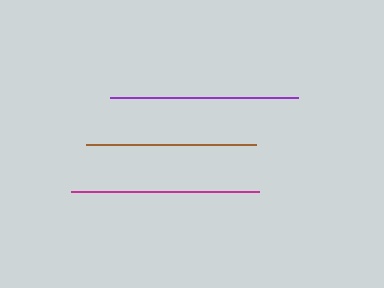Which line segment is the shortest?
The brown line is the shortest at approximately 170 pixels.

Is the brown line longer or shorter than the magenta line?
The magenta line is longer than the brown line.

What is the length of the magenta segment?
The magenta segment is approximately 188 pixels long.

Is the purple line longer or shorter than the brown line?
The purple line is longer than the brown line.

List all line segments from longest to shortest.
From longest to shortest: magenta, purple, brown.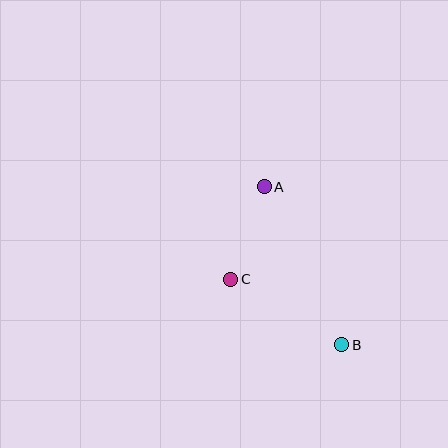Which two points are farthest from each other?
Points A and B are farthest from each other.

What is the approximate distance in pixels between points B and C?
The distance between B and C is approximately 129 pixels.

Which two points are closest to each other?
Points A and C are closest to each other.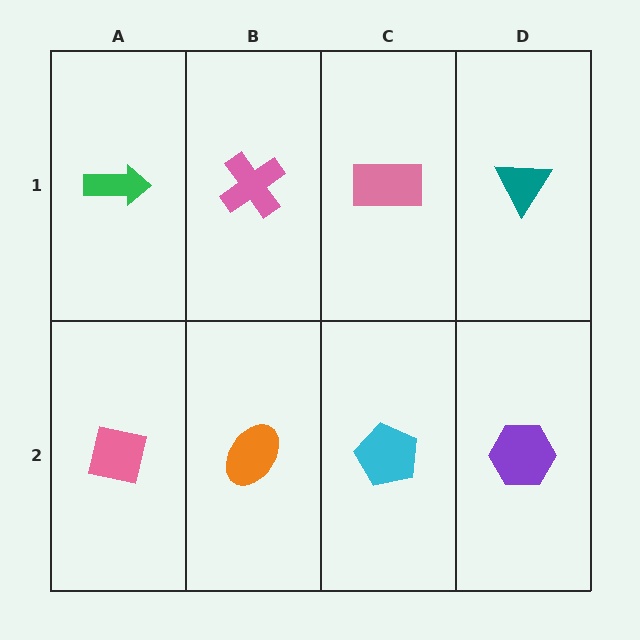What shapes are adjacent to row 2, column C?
A pink rectangle (row 1, column C), an orange ellipse (row 2, column B), a purple hexagon (row 2, column D).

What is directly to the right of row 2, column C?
A purple hexagon.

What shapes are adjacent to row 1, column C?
A cyan pentagon (row 2, column C), a pink cross (row 1, column B), a teal triangle (row 1, column D).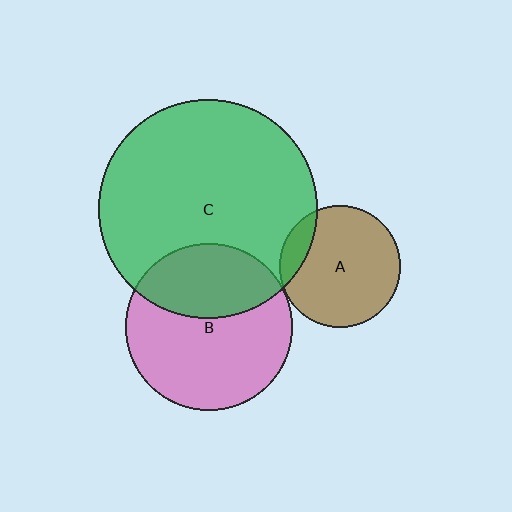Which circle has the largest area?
Circle C (green).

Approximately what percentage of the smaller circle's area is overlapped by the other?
Approximately 5%.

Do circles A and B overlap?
Yes.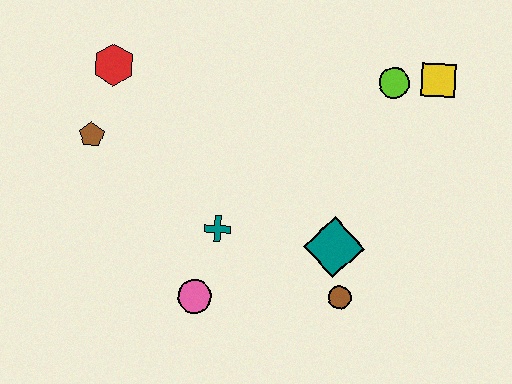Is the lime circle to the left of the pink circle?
No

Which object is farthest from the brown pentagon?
The yellow square is farthest from the brown pentagon.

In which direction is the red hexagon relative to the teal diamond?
The red hexagon is to the left of the teal diamond.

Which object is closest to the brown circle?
The teal diamond is closest to the brown circle.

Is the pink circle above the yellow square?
No